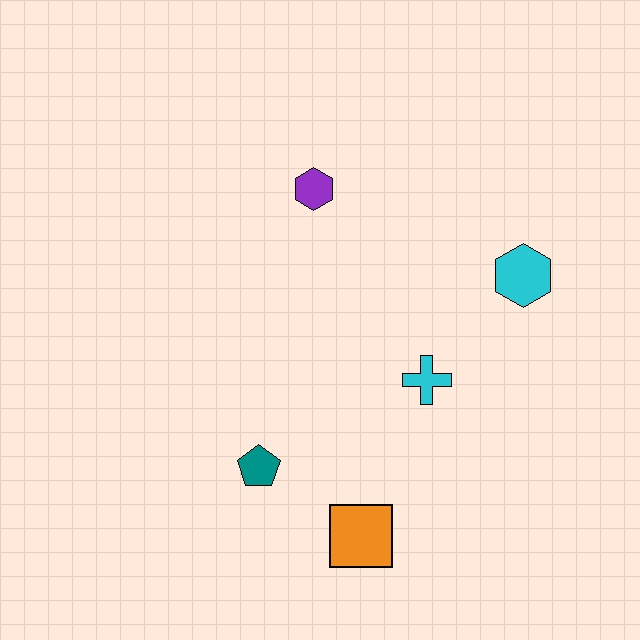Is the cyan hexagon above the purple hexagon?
No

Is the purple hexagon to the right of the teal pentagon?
Yes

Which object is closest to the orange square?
The teal pentagon is closest to the orange square.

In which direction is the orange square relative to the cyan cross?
The orange square is below the cyan cross.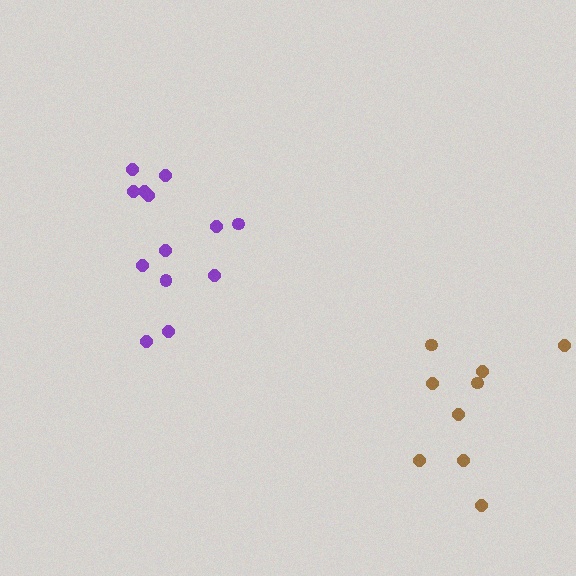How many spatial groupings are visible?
There are 2 spatial groupings.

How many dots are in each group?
Group 1: 9 dots, Group 2: 13 dots (22 total).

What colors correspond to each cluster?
The clusters are colored: brown, purple.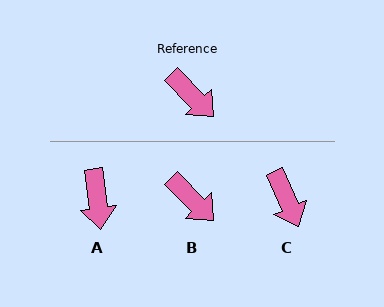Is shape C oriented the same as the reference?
No, it is off by about 21 degrees.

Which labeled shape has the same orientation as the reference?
B.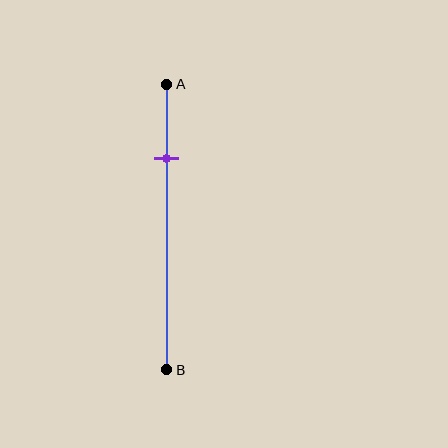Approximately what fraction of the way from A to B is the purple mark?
The purple mark is approximately 25% of the way from A to B.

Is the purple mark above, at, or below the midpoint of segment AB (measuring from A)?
The purple mark is above the midpoint of segment AB.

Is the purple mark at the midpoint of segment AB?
No, the mark is at about 25% from A, not at the 50% midpoint.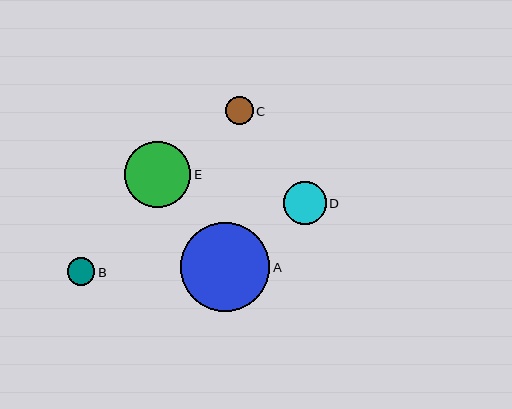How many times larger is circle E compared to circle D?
Circle E is approximately 1.5 times the size of circle D.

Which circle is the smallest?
Circle B is the smallest with a size of approximately 27 pixels.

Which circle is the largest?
Circle A is the largest with a size of approximately 89 pixels.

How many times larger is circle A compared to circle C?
Circle A is approximately 3.1 times the size of circle C.